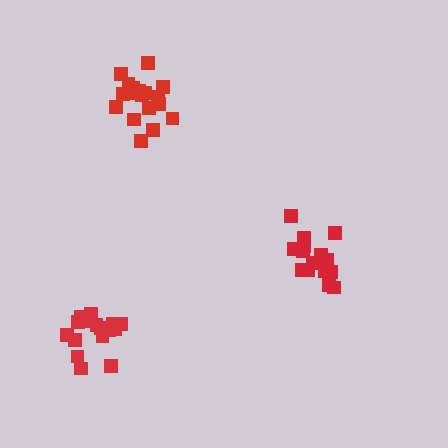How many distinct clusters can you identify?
There are 3 distinct clusters.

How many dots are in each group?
Group 1: 18 dots, Group 2: 18 dots, Group 3: 17 dots (53 total).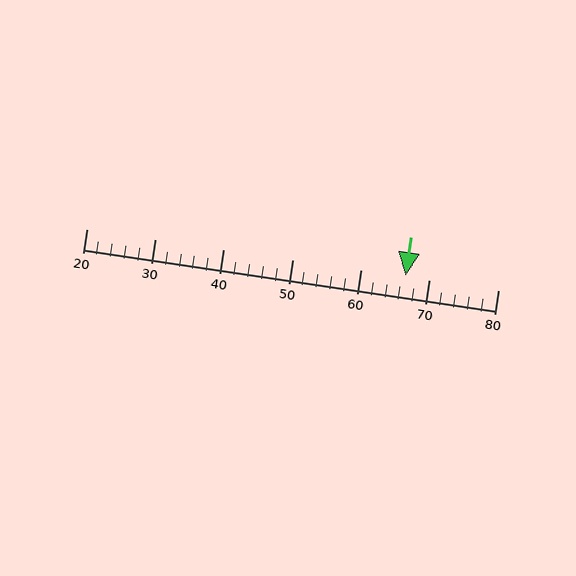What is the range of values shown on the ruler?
The ruler shows values from 20 to 80.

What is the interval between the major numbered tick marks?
The major tick marks are spaced 10 units apart.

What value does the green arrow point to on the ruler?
The green arrow points to approximately 66.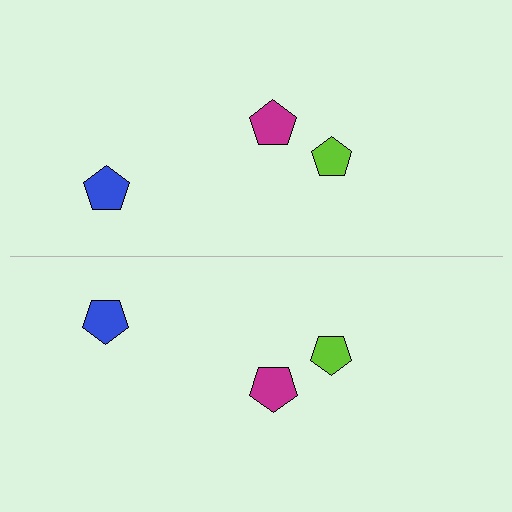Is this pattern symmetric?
Yes, this pattern has bilateral (reflection) symmetry.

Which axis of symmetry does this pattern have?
The pattern has a horizontal axis of symmetry running through the center of the image.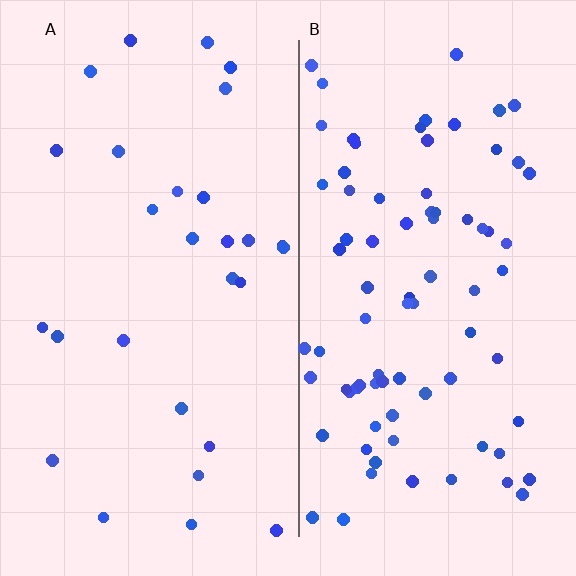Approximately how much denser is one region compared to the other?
Approximately 2.9× — region B over region A.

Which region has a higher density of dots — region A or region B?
B (the right).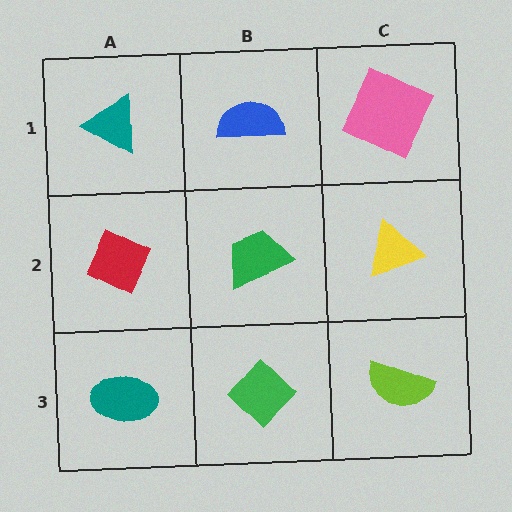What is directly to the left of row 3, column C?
A green diamond.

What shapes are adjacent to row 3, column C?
A yellow triangle (row 2, column C), a green diamond (row 3, column B).